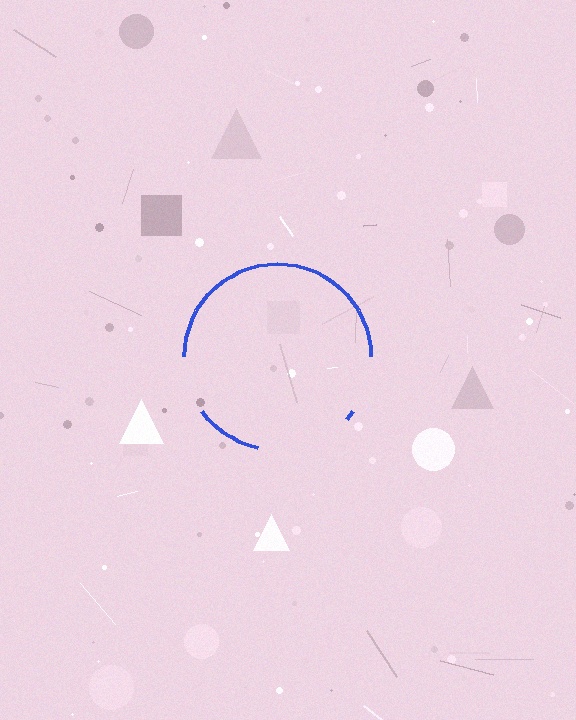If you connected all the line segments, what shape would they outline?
They would outline a circle.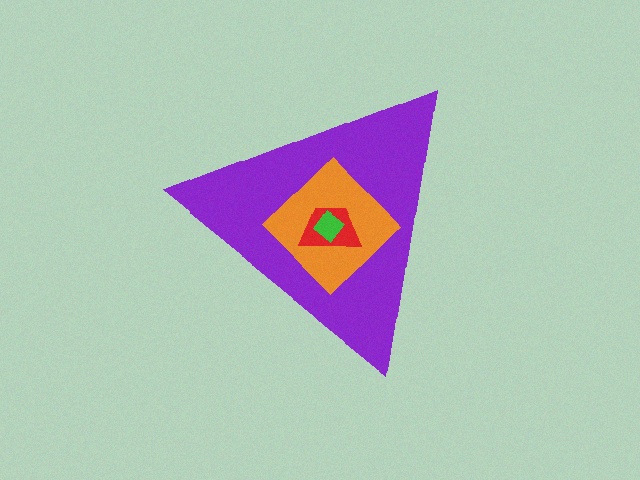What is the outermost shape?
The purple triangle.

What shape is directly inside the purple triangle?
The orange diamond.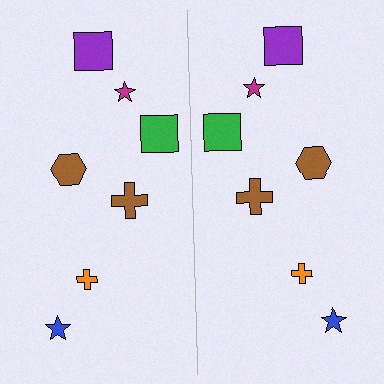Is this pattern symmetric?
Yes, this pattern has bilateral (reflection) symmetry.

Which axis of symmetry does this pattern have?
The pattern has a vertical axis of symmetry running through the center of the image.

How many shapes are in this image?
There are 14 shapes in this image.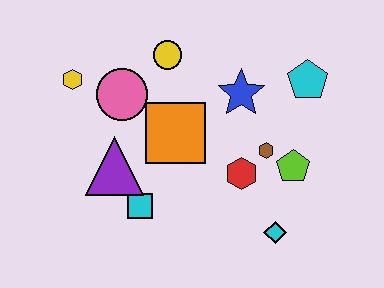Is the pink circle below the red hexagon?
No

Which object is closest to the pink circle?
The yellow hexagon is closest to the pink circle.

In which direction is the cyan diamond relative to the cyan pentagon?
The cyan diamond is below the cyan pentagon.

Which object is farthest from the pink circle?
The cyan diamond is farthest from the pink circle.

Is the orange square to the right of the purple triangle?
Yes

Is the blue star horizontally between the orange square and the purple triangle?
No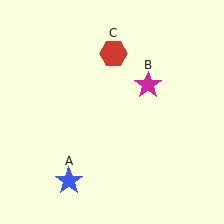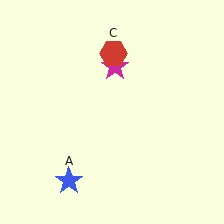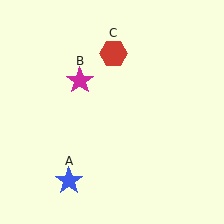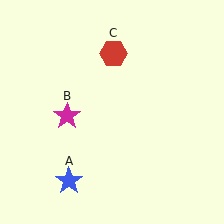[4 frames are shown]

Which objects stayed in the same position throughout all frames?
Blue star (object A) and red hexagon (object C) remained stationary.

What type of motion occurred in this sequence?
The magenta star (object B) rotated counterclockwise around the center of the scene.